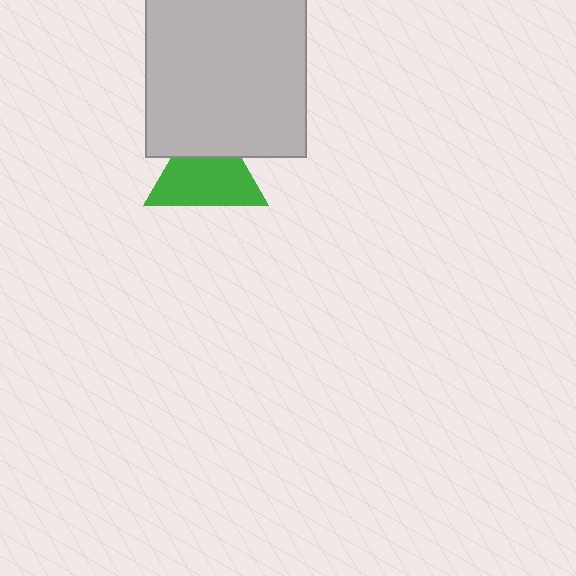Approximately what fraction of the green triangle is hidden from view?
Roughly 31% of the green triangle is hidden behind the light gray rectangle.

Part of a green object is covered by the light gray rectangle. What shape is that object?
It is a triangle.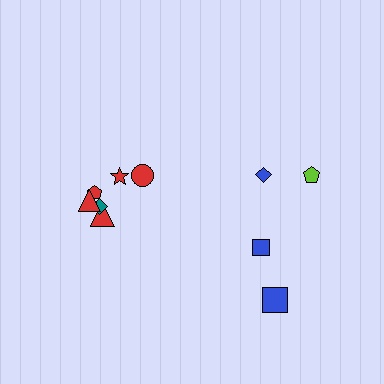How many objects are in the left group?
There are 6 objects.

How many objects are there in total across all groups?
There are 10 objects.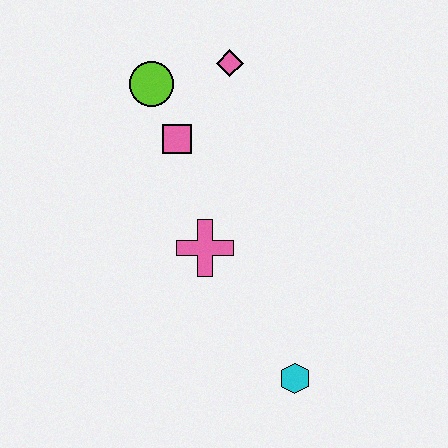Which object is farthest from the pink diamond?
The cyan hexagon is farthest from the pink diamond.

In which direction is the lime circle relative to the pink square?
The lime circle is above the pink square.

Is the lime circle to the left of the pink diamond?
Yes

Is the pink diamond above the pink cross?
Yes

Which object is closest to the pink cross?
The pink square is closest to the pink cross.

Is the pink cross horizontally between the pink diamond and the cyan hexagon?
No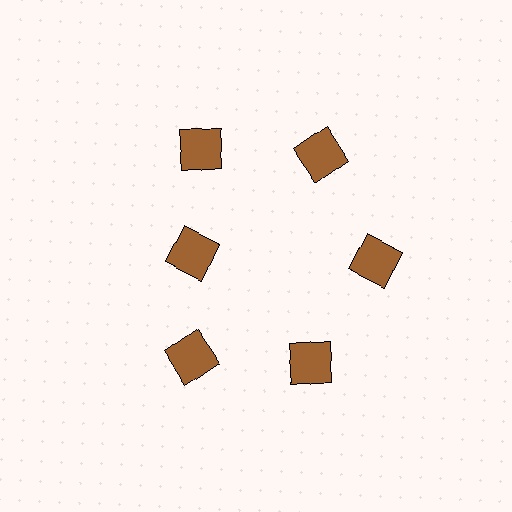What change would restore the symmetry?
The symmetry would be restored by moving it outward, back onto the ring so that all 6 squares sit at equal angles and equal distance from the center.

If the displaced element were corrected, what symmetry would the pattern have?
It would have 6-fold rotational symmetry — the pattern would map onto itself every 60 degrees.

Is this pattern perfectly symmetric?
No. The 6 brown squares are arranged in a ring, but one element near the 9 o'clock position is pulled inward toward the center, breaking the 6-fold rotational symmetry.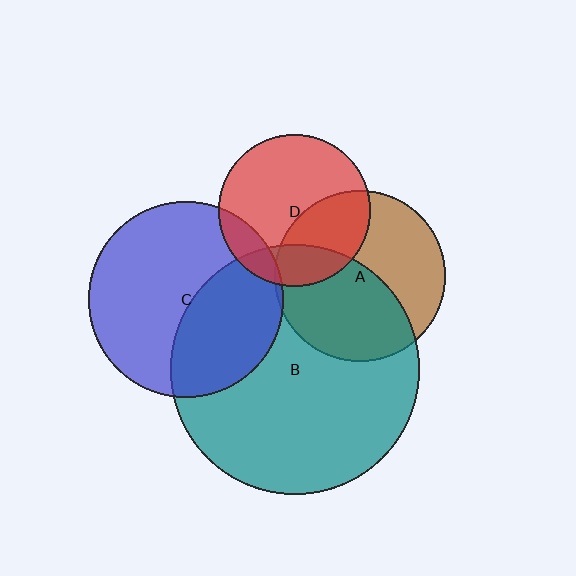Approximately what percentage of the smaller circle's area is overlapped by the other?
Approximately 35%.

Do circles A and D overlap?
Yes.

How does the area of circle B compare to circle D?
Approximately 2.7 times.